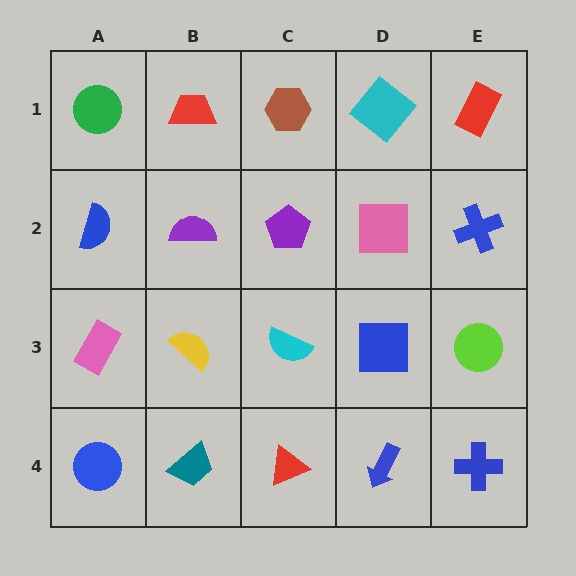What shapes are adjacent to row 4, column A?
A pink rectangle (row 3, column A), a teal trapezoid (row 4, column B).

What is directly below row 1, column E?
A blue cross.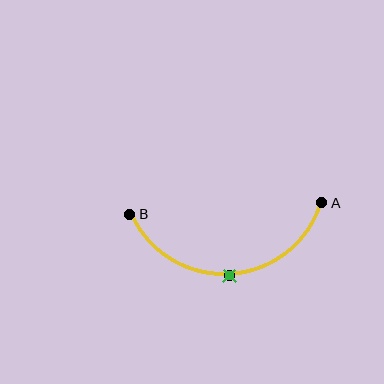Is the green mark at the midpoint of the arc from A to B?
Yes. The green mark lies on the arc at equal arc-length from both A and B — it is the arc midpoint.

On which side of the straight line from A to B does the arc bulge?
The arc bulges below the straight line connecting A and B.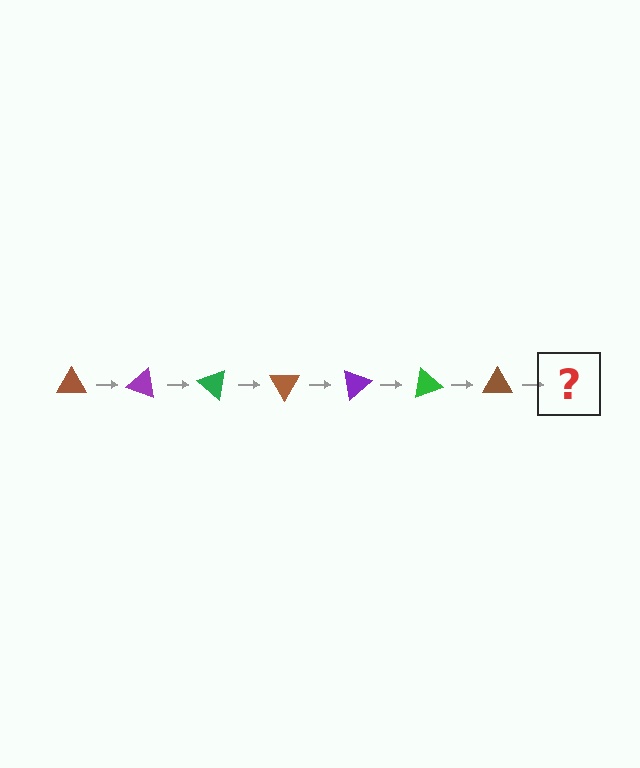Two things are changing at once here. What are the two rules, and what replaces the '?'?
The two rules are that it rotates 20 degrees each step and the color cycles through brown, purple, and green. The '?' should be a purple triangle, rotated 140 degrees from the start.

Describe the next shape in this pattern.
It should be a purple triangle, rotated 140 degrees from the start.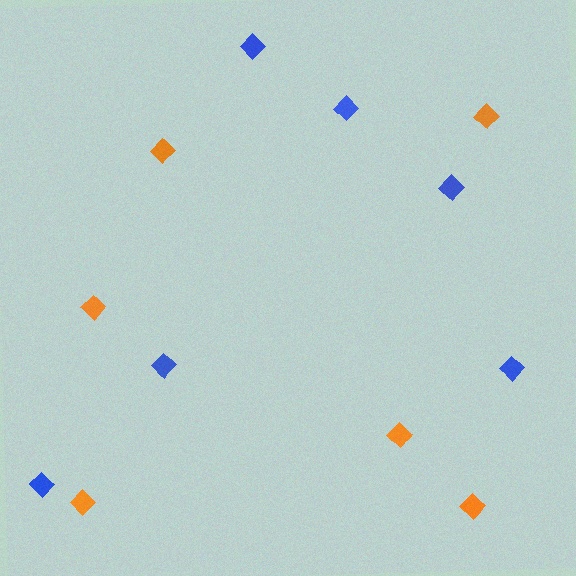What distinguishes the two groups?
There are 2 groups: one group of blue diamonds (6) and one group of orange diamonds (6).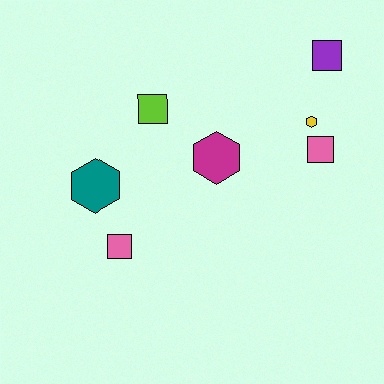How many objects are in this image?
There are 7 objects.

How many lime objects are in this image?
There is 1 lime object.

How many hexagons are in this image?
There are 3 hexagons.